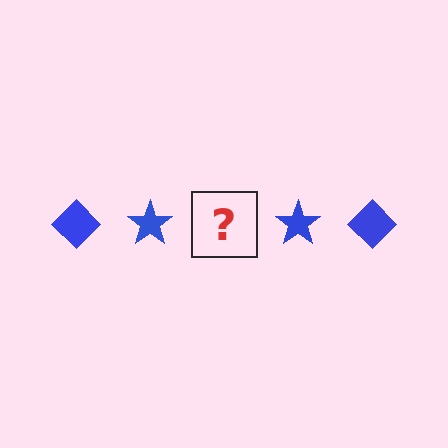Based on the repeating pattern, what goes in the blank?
The blank should be a blue diamond.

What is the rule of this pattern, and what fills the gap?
The rule is that the pattern cycles through diamond, star shapes in blue. The gap should be filled with a blue diamond.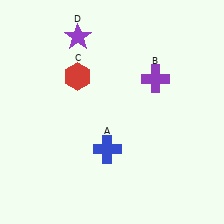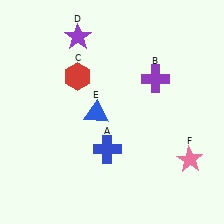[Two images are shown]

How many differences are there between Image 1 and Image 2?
There are 2 differences between the two images.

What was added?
A blue triangle (E), a pink star (F) were added in Image 2.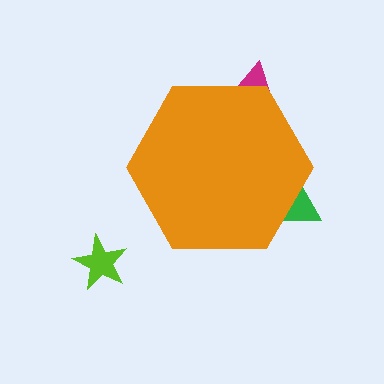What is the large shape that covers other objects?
An orange hexagon.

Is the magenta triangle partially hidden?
Yes, the magenta triangle is partially hidden behind the orange hexagon.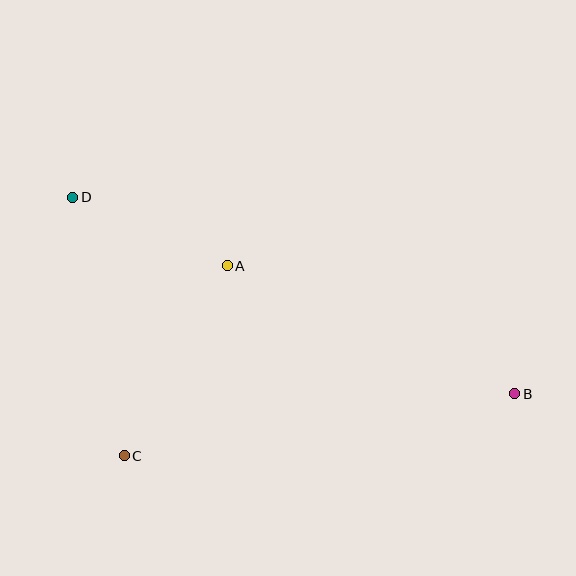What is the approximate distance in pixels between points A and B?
The distance between A and B is approximately 315 pixels.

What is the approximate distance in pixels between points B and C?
The distance between B and C is approximately 396 pixels.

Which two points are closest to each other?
Points A and D are closest to each other.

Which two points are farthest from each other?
Points B and D are farthest from each other.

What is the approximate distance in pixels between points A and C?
The distance between A and C is approximately 216 pixels.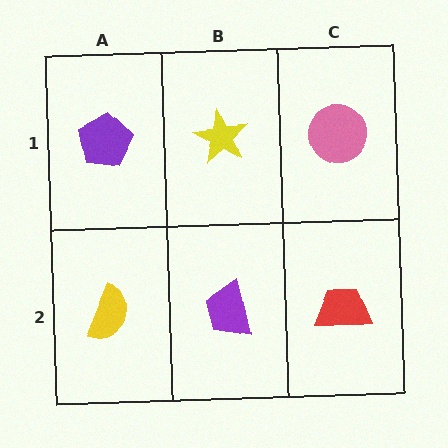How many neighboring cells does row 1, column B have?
3.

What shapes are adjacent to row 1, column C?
A red trapezoid (row 2, column C), a yellow star (row 1, column B).